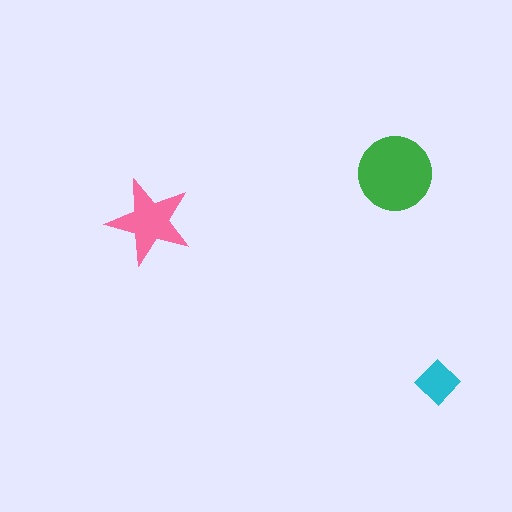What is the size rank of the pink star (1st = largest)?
2nd.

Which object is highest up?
The green circle is topmost.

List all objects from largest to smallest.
The green circle, the pink star, the cyan diamond.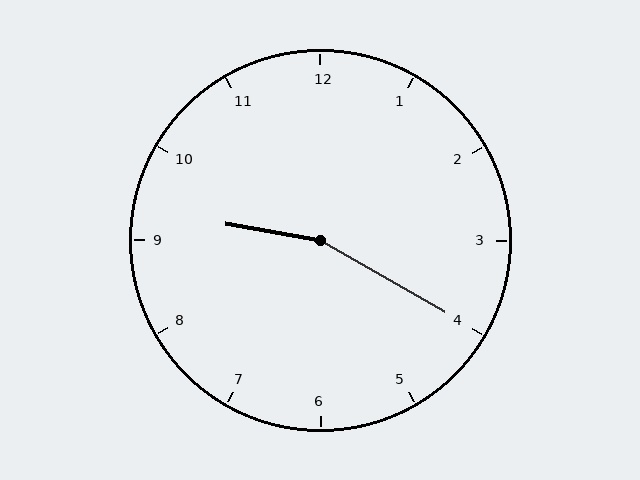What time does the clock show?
9:20.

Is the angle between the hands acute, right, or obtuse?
It is obtuse.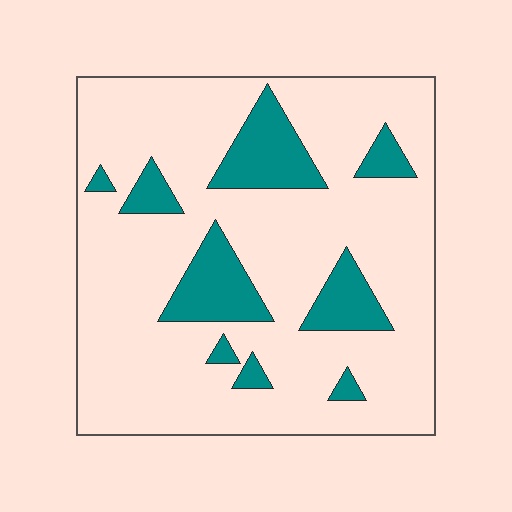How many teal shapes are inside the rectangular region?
9.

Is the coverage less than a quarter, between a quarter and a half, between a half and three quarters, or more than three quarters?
Less than a quarter.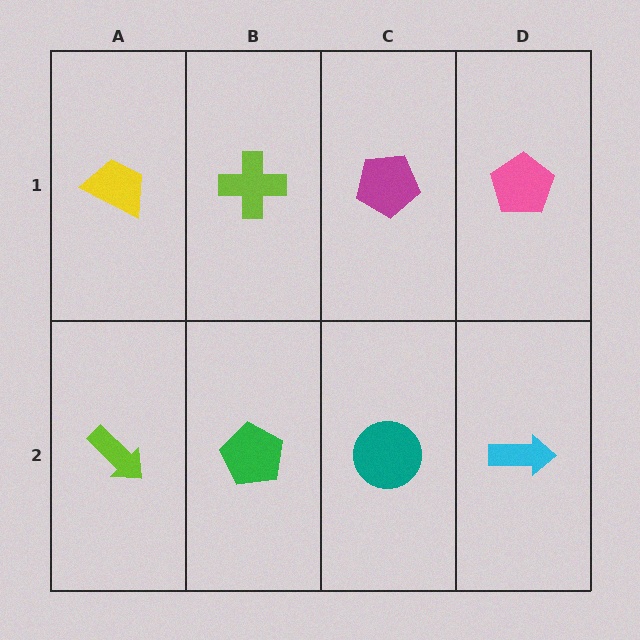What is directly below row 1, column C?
A teal circle.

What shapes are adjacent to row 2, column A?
A yellow trapezoid (row 1, column A), a green pentagon (row 2, column B).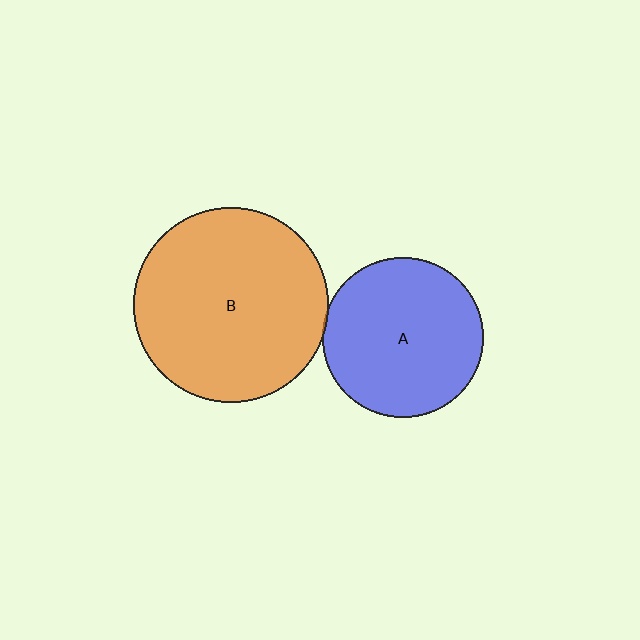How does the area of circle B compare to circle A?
Approximately 1.5 times.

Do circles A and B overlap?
Yes.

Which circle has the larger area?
Circle B (orange).